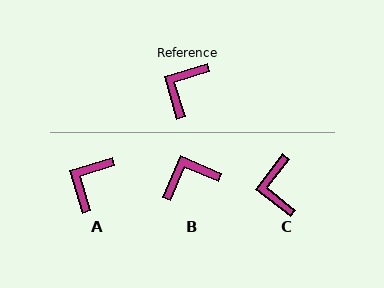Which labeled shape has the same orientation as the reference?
A.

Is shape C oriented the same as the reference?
No, it is off by about 35 degrees.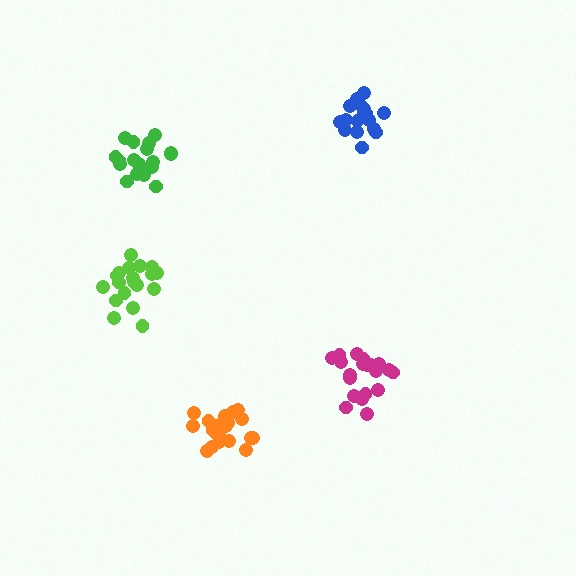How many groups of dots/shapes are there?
There are 5 groups.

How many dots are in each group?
Group 1: 20 dots, Group 2: 19 dots, Group 3: 20 dots, Group 4: 18 dots, Group 5: 19 dots (96 total).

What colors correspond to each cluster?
The clusters are colored: magenta, lime, orange, green, blue.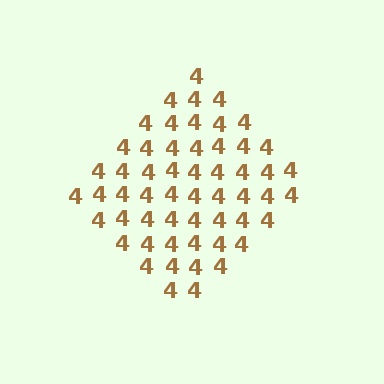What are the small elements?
The small elements are digit 4's.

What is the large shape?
The large shape is a diamond.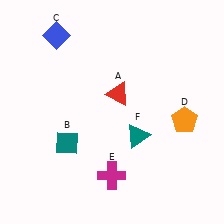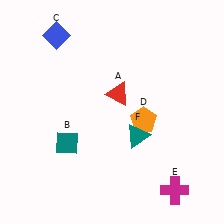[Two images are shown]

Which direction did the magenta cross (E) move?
The magenta cross (E) moved right.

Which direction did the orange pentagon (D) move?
The orange pentagon (D) moved left.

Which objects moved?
The objects that moved are: the orange pentagon (D), the magenta cross (E).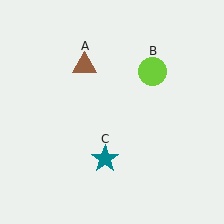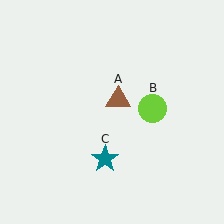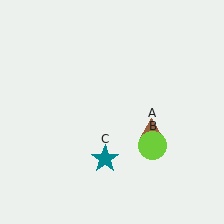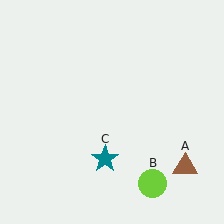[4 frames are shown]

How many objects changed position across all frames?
2 objects changed position: brown triangle (object A), lime circle (object B).